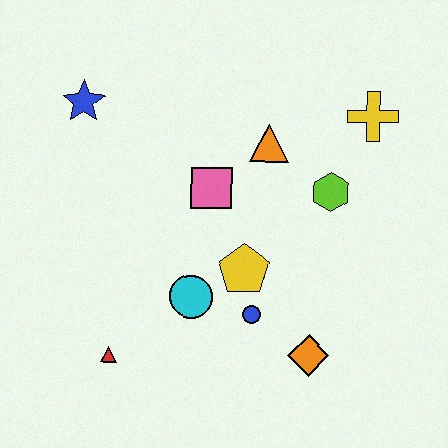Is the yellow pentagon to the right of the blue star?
Yes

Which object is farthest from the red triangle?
The yellow cross is farthest from the red triangle.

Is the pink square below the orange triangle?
Yes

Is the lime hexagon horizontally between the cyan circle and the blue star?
No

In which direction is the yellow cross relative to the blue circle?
The yellow cross is above the blue circle.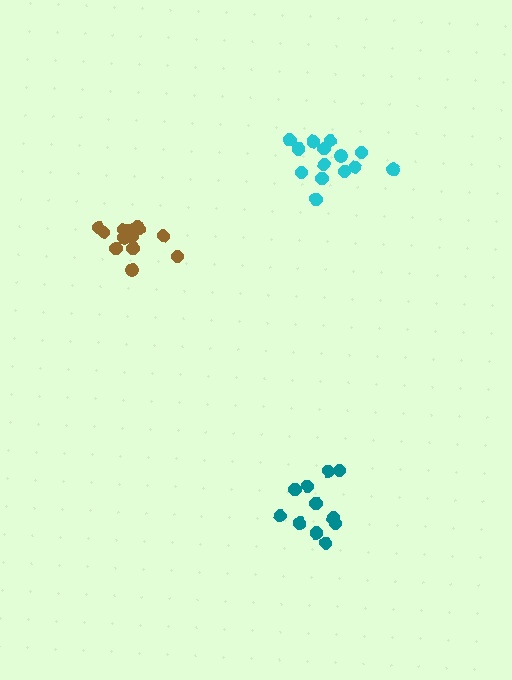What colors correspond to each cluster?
The clusters are colored: cyan, teal, brown.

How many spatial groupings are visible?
There are 3 spatial groupings.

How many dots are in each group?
Group 1: 15 dots, Group 2: 11 dots, Group 3: 14 dots (40 total).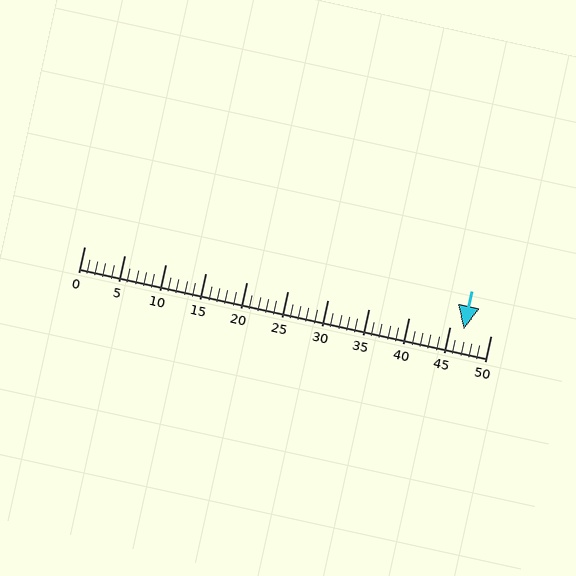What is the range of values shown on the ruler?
The ruler shows values from 0 to 50.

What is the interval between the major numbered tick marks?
The major tick marks are spaced 5 units apart.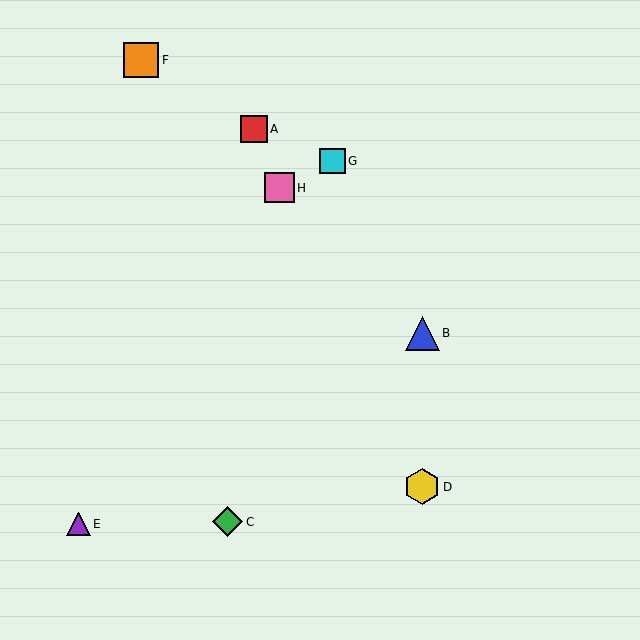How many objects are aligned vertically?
2 objects (B, D) are aligned vertically.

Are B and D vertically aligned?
Yes, both are at x≈422.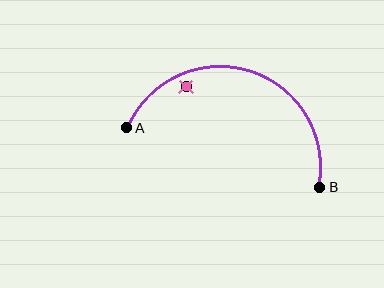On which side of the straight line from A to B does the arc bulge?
The arc bulges above the straight line connecting A and B.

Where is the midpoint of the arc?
The arc midpoint is the point on the curve farthest from the straight line joining A and B. It sits above that line.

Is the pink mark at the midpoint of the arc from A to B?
No — the pink mark does not lie on the arc at all. It sits slightly inside the curve.